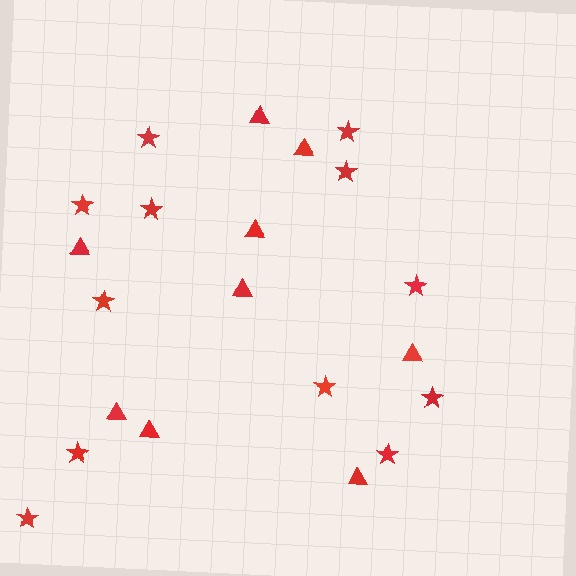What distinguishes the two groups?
There are 2 groups: one group of stars (12) and one group of triangles (9).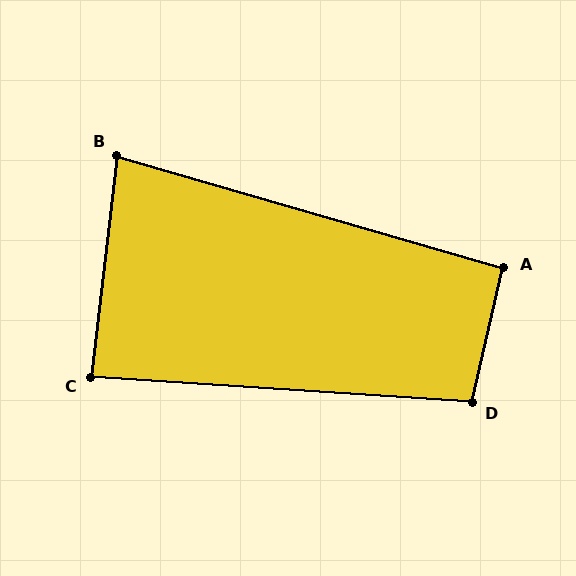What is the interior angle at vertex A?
Approximately 93 degrees (approximately right).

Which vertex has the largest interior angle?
D, at approximately 99 degrees.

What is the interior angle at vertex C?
Approximately 87 degrees (approximately right).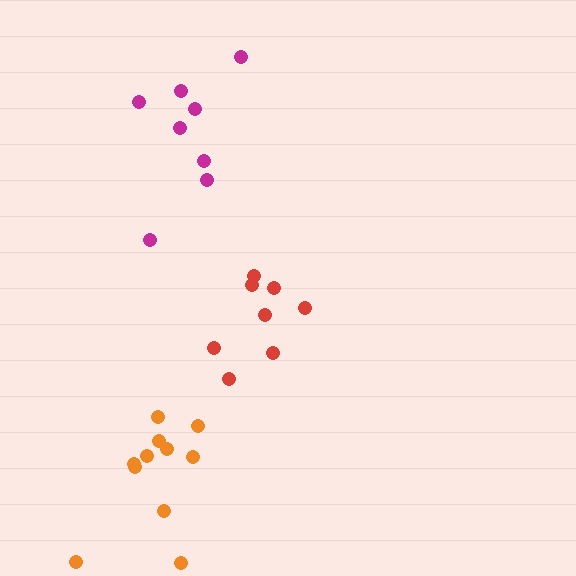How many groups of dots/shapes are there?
There are 3 groups.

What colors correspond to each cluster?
The clusters are colored: orange, magenta, red.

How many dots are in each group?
Group 1: 11 dots, Group 2: 8 dots, Group 3: 8 dots (27 total).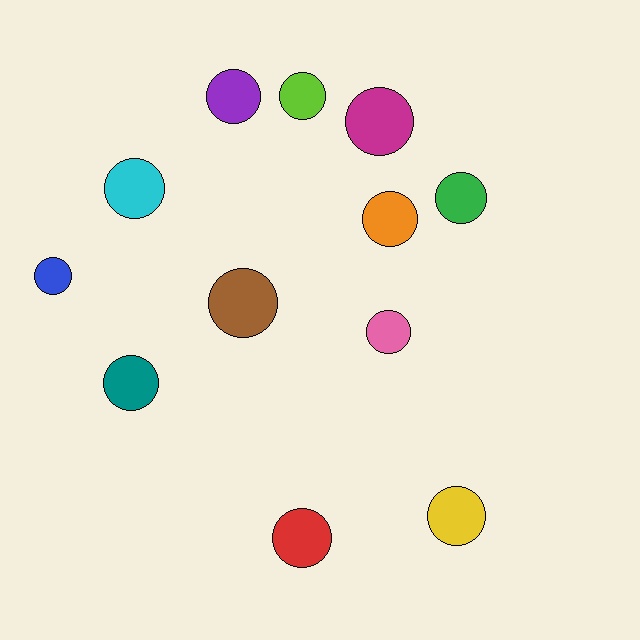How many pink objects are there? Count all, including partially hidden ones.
There is 1 pink object.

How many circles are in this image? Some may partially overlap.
There are 12 circles.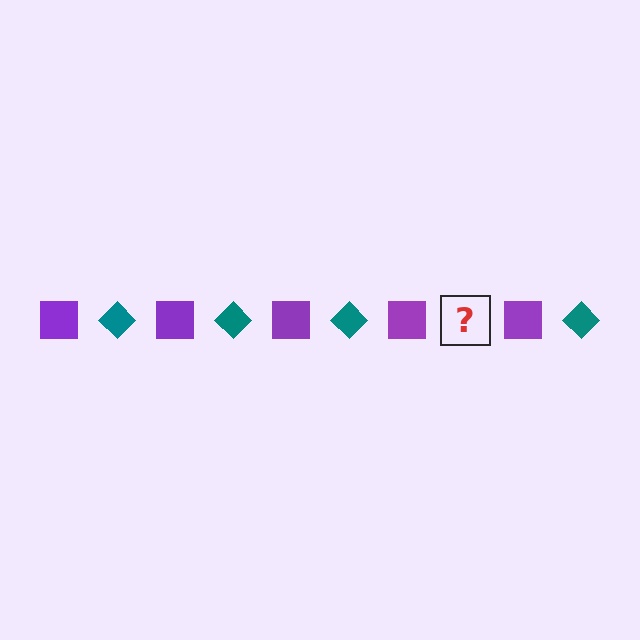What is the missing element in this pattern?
The missing element is a teal diamond.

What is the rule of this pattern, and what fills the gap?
The rule is that the pattern alternates between purple square and teal diamond. The gap should be filled with a teal diamond.